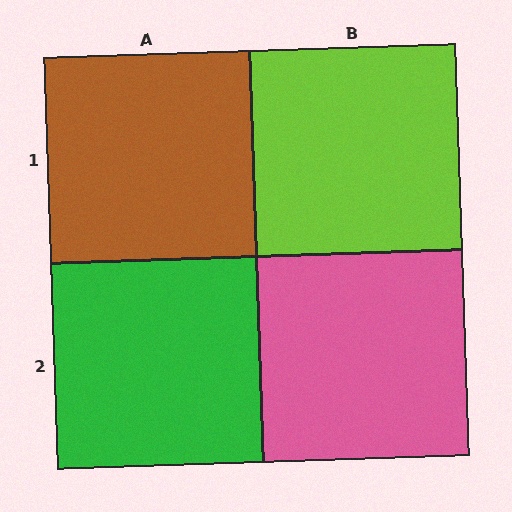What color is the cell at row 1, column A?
Brown.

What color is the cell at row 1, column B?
Lime.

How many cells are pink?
1 cell is pink.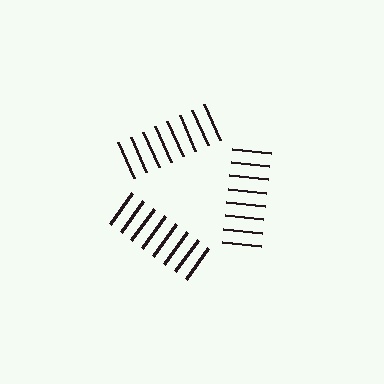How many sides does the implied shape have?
3 sides — the line-ends trace a triangle.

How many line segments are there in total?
24 — 8 along each of the 3 edges.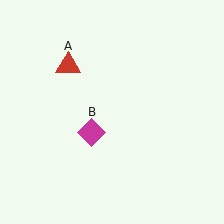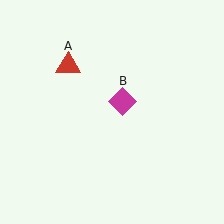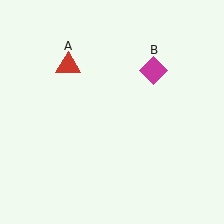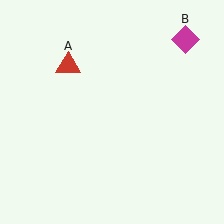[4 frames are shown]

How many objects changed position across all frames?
1 object changed position: magenta diamond (object B).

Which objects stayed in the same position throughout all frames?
Red triangle (object A) remained stationary.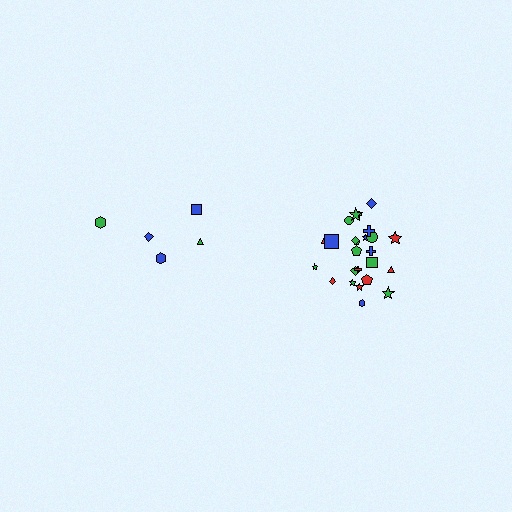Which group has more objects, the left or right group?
The right group.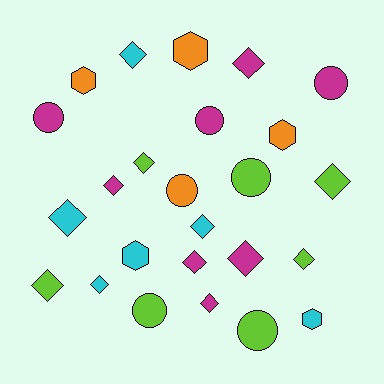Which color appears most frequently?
Magenta, with 8 objects.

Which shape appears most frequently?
Diamond, with 13 objects.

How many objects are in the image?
There are 25 objects.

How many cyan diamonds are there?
There are 4 cyan diamonds.